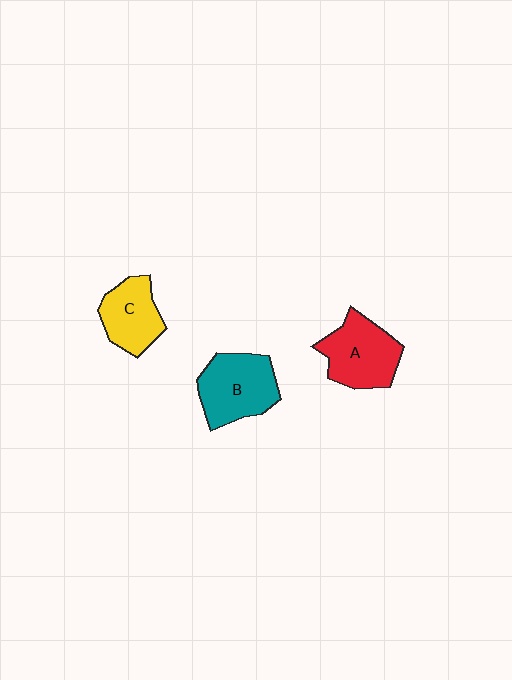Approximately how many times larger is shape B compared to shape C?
Approximately 1.3 times.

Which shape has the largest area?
Shape B (teal).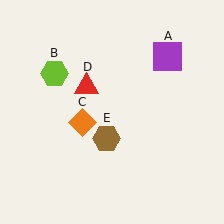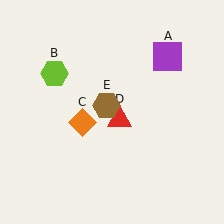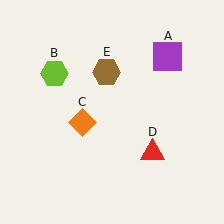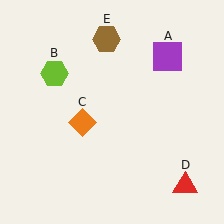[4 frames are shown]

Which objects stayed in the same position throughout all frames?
Purple square (object A) and lime hexagon (object B) and orange diamond (object C) remained stationary.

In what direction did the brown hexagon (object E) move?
The brown hexagon (object E) moved up.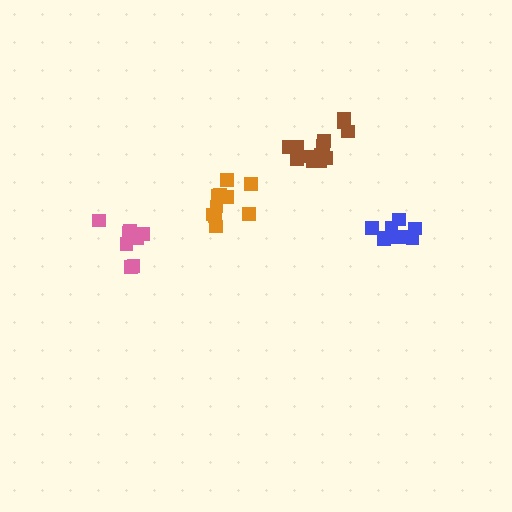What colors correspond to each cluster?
The clusters are colored: brown, blue, orange, pink.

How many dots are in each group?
Group 1: 14 dots, Group 2: 10 dots, Group 3: 10 dots, Group 4: 9 dots (43 total).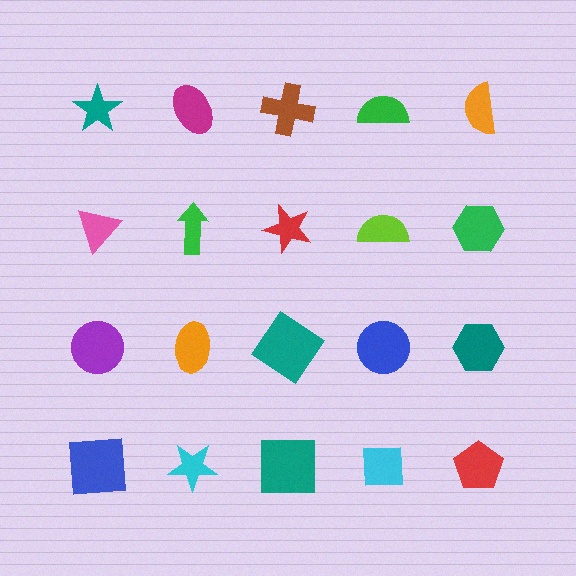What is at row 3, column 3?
A teal diamond.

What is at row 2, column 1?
A pink triangle.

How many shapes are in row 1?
5 shapes.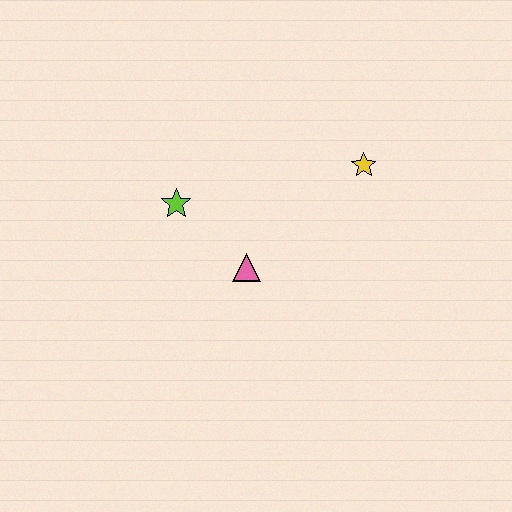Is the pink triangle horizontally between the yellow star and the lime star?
Yes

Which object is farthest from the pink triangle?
The yellow star is farthest from the pink triangle.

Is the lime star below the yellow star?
Yes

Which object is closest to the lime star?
The pink triangle is closest to the lime star.